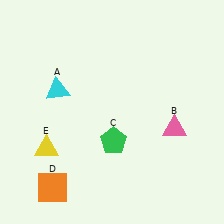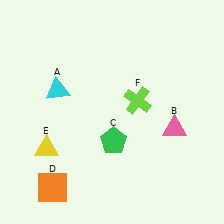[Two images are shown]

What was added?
A lime cross (F) was added in Image 2.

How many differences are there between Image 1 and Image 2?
There is 1 difference between the two images.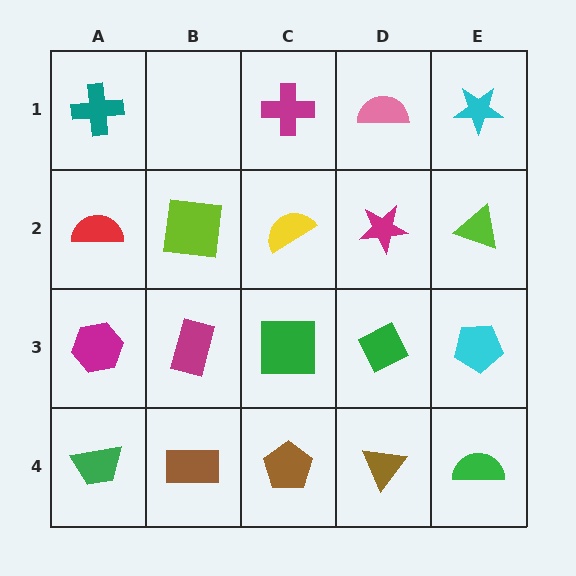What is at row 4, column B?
A brown rectangle.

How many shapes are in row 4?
5 shapes.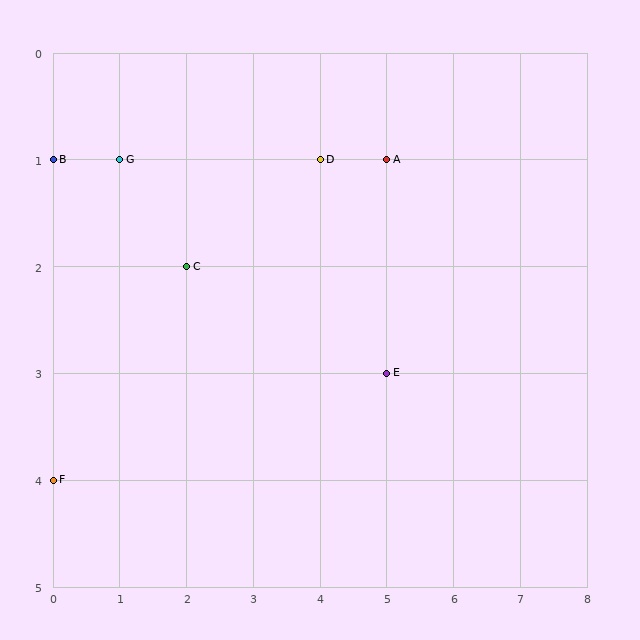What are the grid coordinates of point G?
Point G is at grid coordinates (1, 1).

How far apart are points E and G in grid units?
Points E and G are 4 columns and 2 rows apart (about 4.5 grid units diagonally).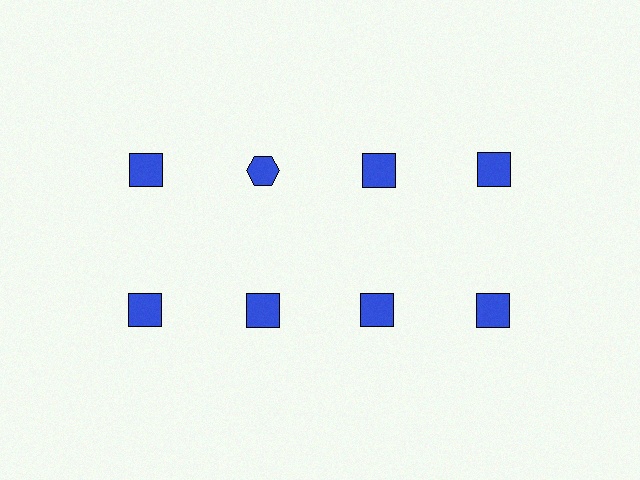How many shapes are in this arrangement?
There are 8 shapes arranged in a grid pattern.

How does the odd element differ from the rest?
It has a different shape: hexagon instead of square.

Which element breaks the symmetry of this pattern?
The blue hexagon in the top row, second from left column breaks the symmetry. All other shapes are blue squares.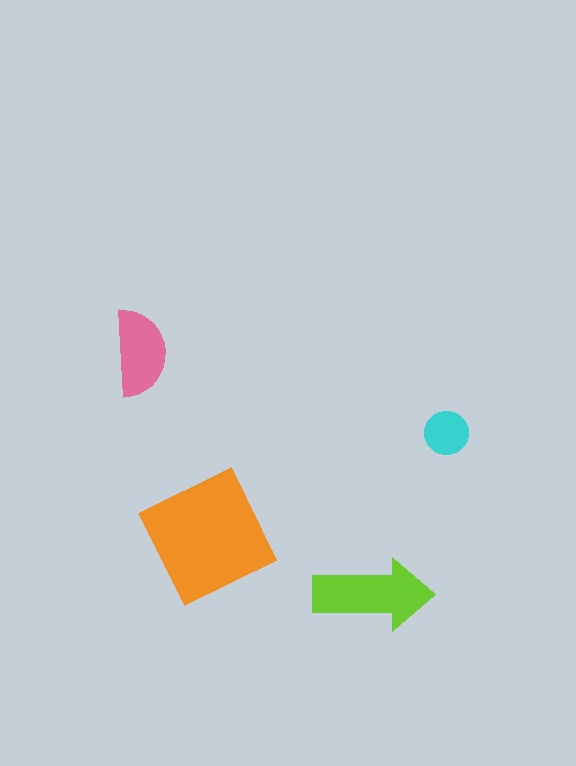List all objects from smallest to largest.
The cyan circle, the pink semicircle, the lime arrow, the orange square.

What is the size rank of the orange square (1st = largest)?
1st.